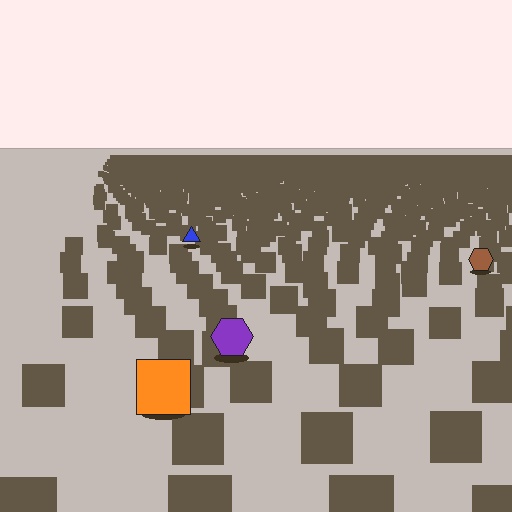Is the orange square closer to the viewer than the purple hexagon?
Yes. The orange square is closer — you can tell from the texture gradient: the ground texture is coarser near it.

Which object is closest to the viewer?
The orange square is closest. The texture marks near it are larger and more spread out.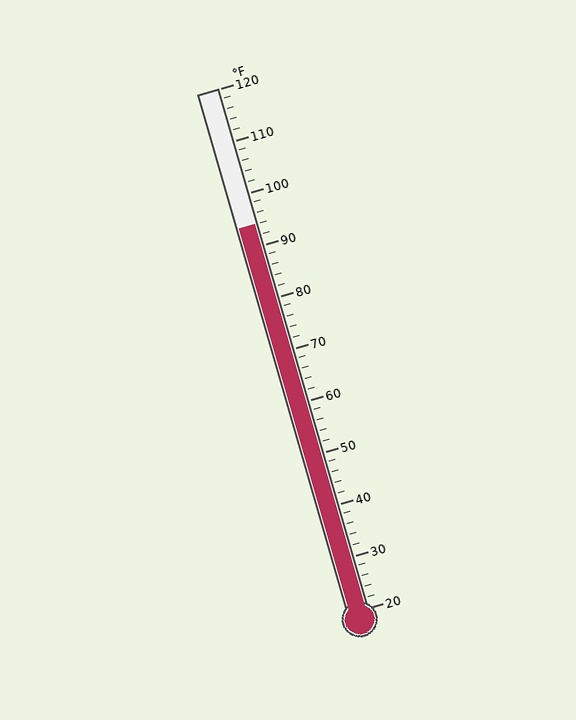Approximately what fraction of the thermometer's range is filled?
The thermometer is filled to approximately 75% of its range.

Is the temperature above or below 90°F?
The temperature is above 90°F.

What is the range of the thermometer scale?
The thermometer scale ranges from 20°F to 120°F.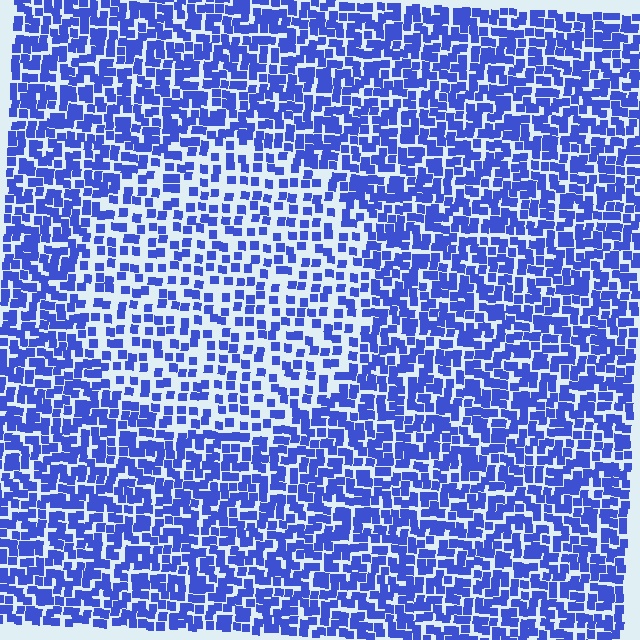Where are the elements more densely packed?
The elements are more densely packed outside the circle boundary.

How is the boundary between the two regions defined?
The boundary is defined by a change in element density (approximately 1.8x ratio). All elements are the same color, size, and shape.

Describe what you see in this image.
The image contains small blue elements arranged at two different densities. A circle-shaped region is visible where the elements are less densely packed than the surrounding area.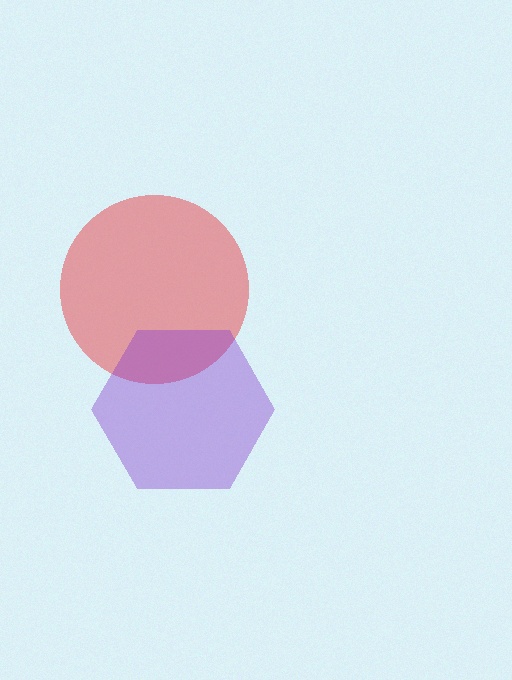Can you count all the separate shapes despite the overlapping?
Yes, there are 2 separate shapes.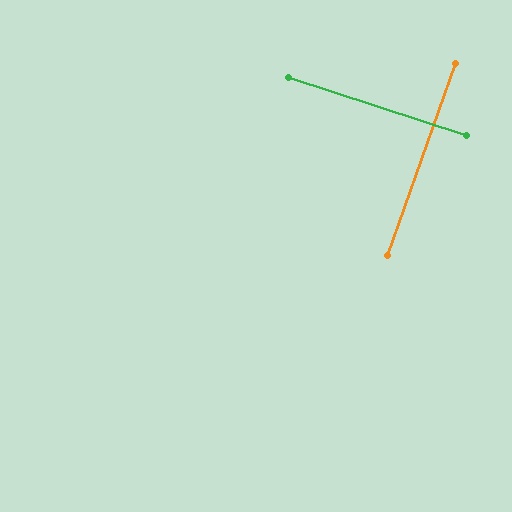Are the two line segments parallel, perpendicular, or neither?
Perpendicular — they meet at approximately 89°.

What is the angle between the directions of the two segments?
Approximately 89 degrees.